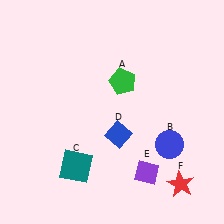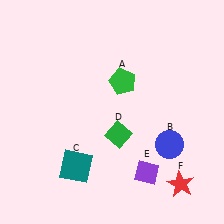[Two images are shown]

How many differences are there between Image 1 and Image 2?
There is 1 difference between the two images.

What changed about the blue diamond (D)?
In Image 1, D is blue. In Image 2, it changed to green.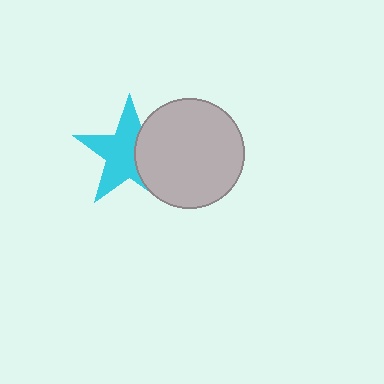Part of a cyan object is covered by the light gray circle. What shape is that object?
It is a star.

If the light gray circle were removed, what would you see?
You would see the complete cyan star.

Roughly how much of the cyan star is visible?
About half of it is visible (roughly 64%).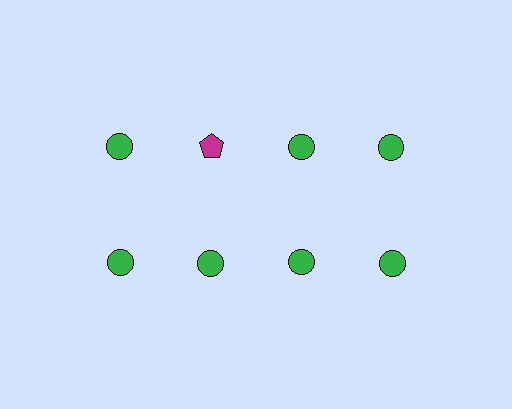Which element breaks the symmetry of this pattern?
The magenta pentagon in the top row, second from left column breaks the symmetry. All other shapes are green circles.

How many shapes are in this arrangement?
There are 8 shapes arranged in a grid pattern.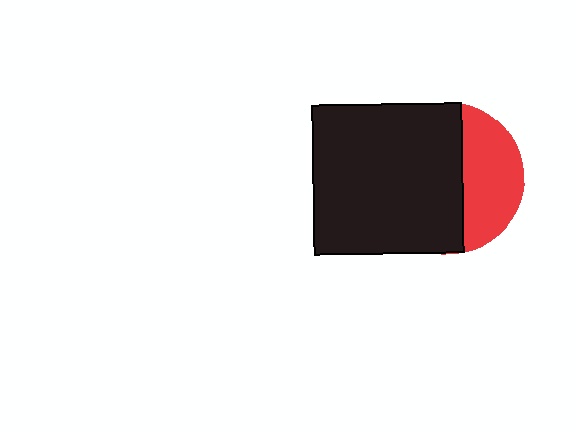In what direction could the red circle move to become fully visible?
The red circle could move right. That would shift it out from behind the black square entirely.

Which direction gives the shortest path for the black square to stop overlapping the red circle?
Moving left gives the shortest separation.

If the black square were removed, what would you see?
You would see the complete red circle.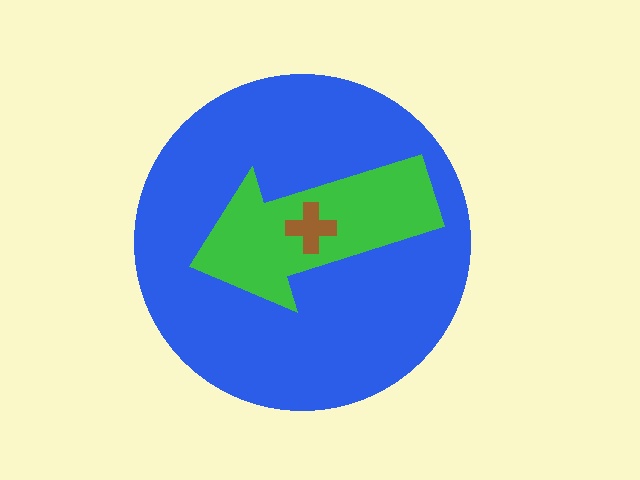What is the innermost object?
The brown cross.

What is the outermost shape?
The blue circle.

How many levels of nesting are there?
3.